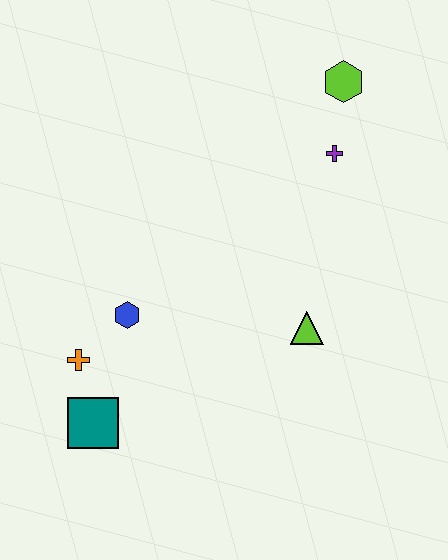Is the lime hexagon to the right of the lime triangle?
Yes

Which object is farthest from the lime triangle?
The lime hexagon is farthest from the lime triangle.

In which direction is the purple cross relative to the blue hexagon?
The purple cross is to the right of the blue hexagon.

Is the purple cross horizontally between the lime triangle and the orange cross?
No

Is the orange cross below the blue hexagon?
Yes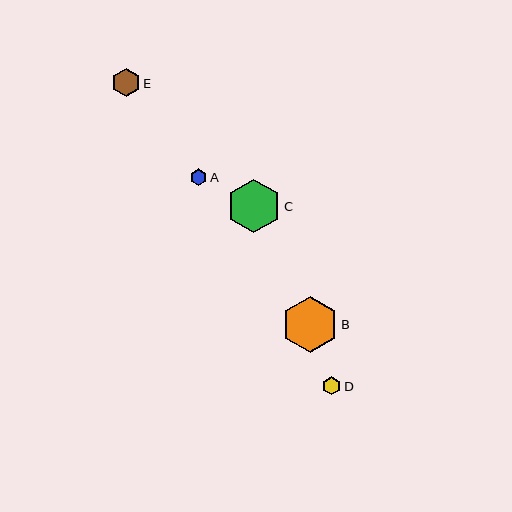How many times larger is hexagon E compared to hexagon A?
Hexagon E is approximately 1.7 times the size of hexagon A.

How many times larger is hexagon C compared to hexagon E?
Hexagon C is approximately 1.9 times the size of hexagon E.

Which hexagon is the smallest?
Hexagon A is the smallest with a size of approximately 17 pixels.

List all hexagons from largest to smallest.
From largest to smallest: B, C, E, D, A.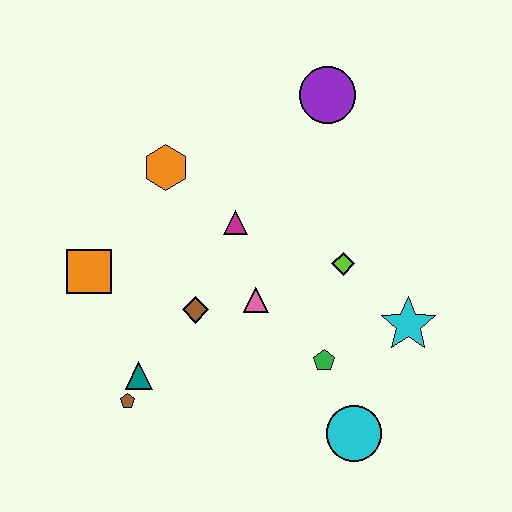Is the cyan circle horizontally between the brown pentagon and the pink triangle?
No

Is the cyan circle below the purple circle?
Yes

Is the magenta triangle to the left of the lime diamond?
Yes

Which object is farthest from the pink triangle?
The purple circle is farthest from the pink triangle.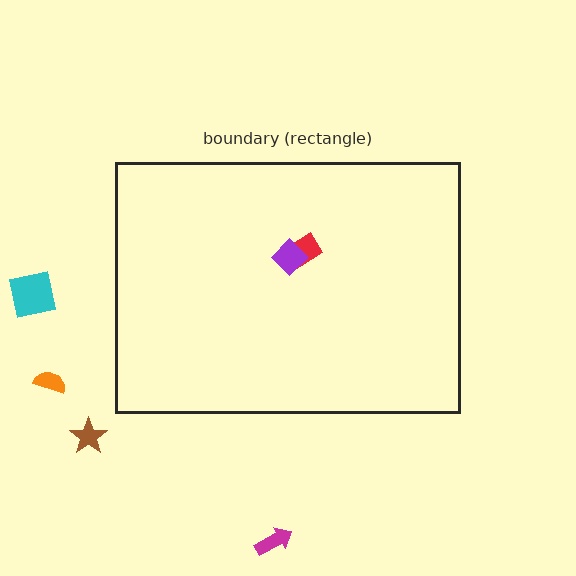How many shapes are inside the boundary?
2 inside, 4 outside.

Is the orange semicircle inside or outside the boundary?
Outside.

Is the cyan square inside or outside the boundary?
Outside.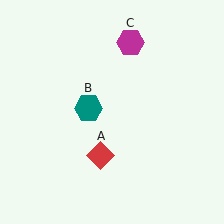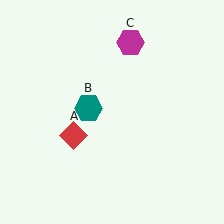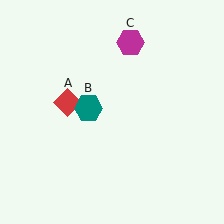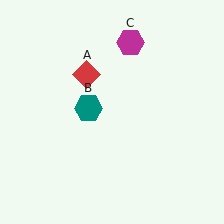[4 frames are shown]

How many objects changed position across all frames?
1 object changed position: red diamond (object A).